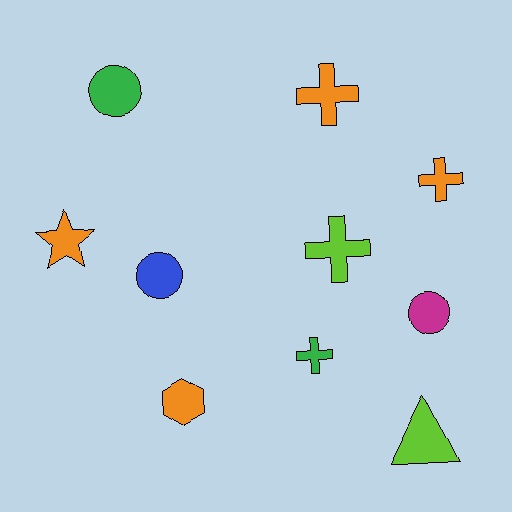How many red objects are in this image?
There are no red objects.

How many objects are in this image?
There are 10 objects.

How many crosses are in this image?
There are 4 crosses.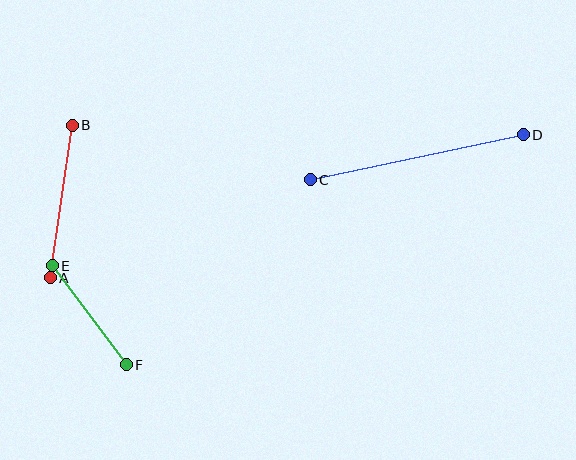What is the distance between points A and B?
The distance is approximately 154 pixels.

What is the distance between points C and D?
The distance is approximately 218 pixels.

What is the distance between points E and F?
The distance is approximately 123 pixels.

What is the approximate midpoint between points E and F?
The midpoint is at approximately (89, 316) pixels.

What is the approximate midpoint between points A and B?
The midpoint is at approximately (61, 202) pixels.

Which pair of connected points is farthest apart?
Points C and D are farthest apart.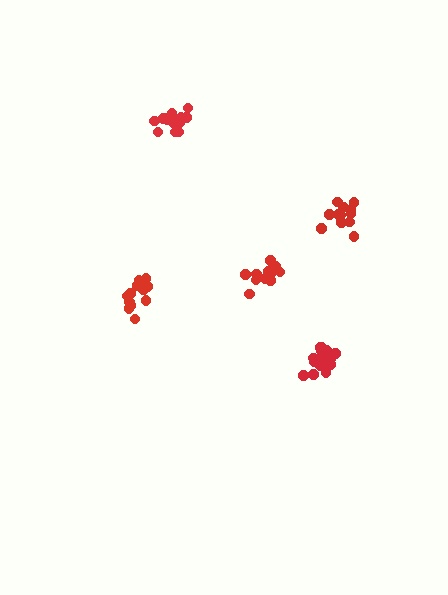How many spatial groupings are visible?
There are 5 spatial groupings.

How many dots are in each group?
Group 1: 17 dots, Group 2: 14 dots, Group 3: 18 dots, Group 4: 13 dots, Group 5: 13 dots (75 total).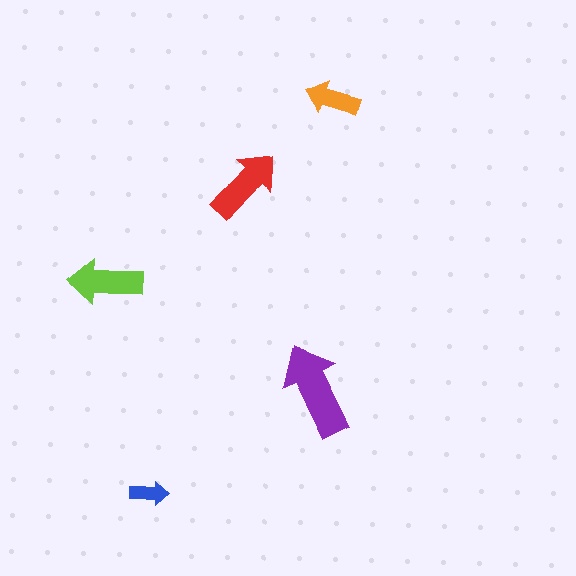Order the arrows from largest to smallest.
the purple one, the red one, the lime one, the orange one, the blue one.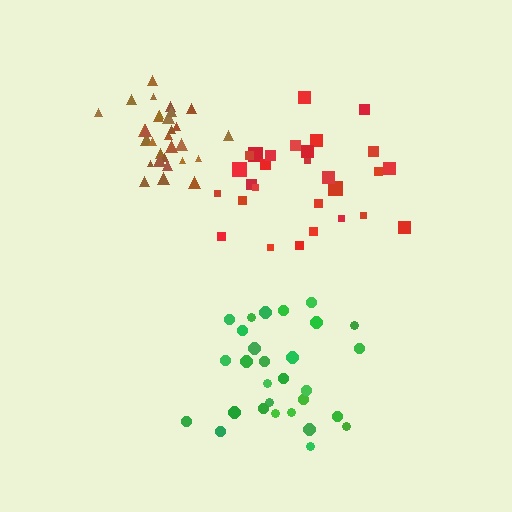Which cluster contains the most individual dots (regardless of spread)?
Brown (30).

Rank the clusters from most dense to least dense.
brown, green, red.